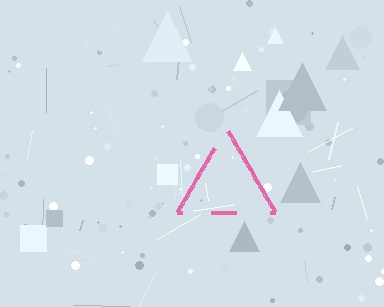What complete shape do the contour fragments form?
The contour fragments form a triangle.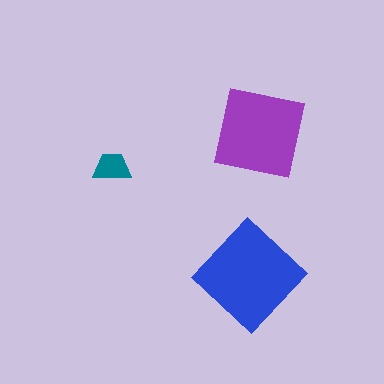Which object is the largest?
The blue diamond.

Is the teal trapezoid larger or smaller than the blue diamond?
Smaller.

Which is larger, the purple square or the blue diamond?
The blue diamond.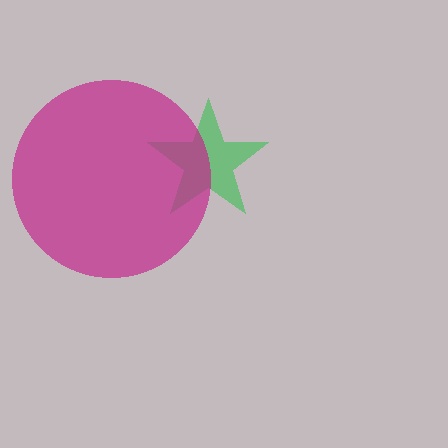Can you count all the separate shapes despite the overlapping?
Yes, there are 2 separate shapes.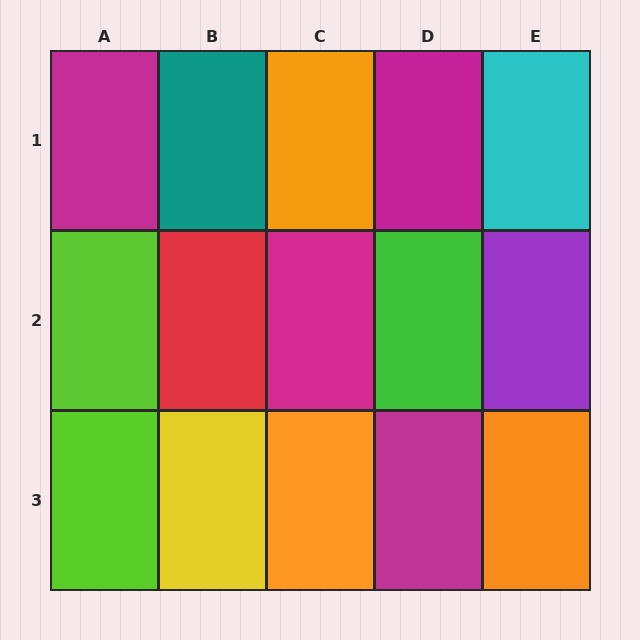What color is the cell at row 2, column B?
Red.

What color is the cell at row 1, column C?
Orange.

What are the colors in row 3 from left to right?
Lime, yellow, orange, magenta, orange.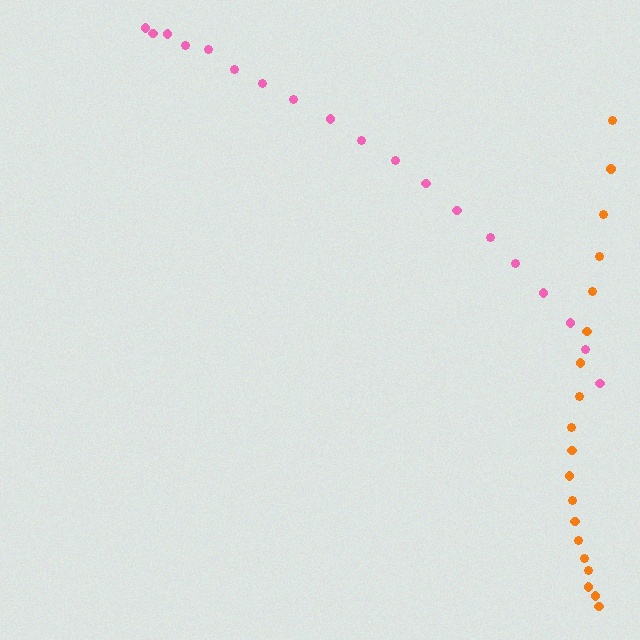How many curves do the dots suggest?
There are 2 distinct paths.